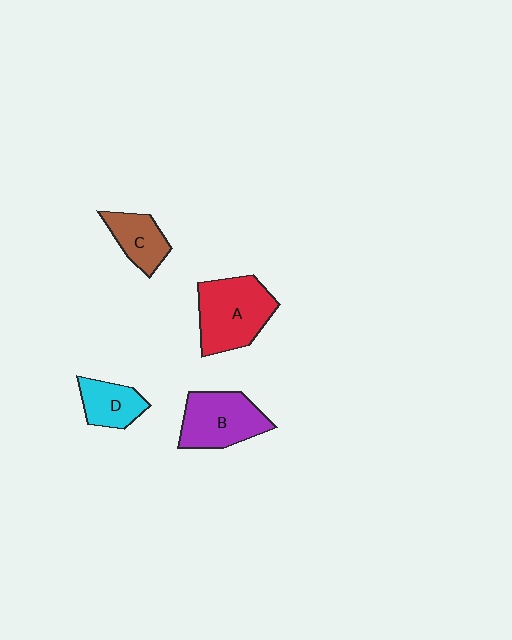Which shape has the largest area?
Shape A (red).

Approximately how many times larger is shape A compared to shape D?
Approximately 1.8 times.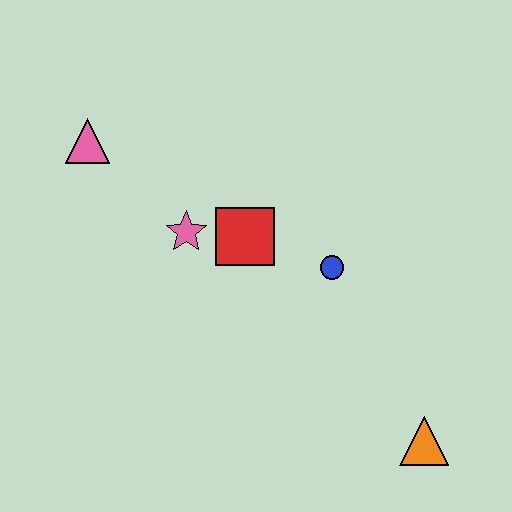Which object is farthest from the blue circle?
The pink triangle is farthest from the blue circle.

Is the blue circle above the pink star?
No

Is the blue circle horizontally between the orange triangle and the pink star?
Yes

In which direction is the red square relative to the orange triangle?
The red square is above the orange triangle.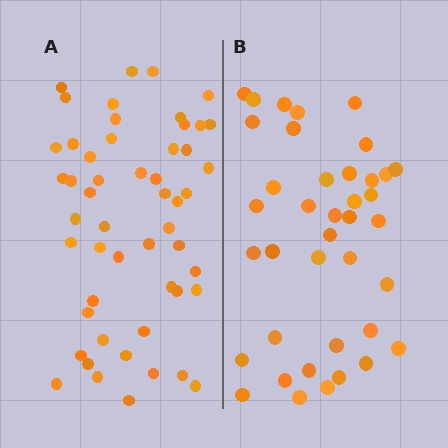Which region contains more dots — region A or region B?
Region A (the left region) has more dots.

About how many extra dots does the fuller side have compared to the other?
Region A has approximately 15 more dots than region B.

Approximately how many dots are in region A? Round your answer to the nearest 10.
About 50 dots. (The exact count is 52, which rounds to 50.)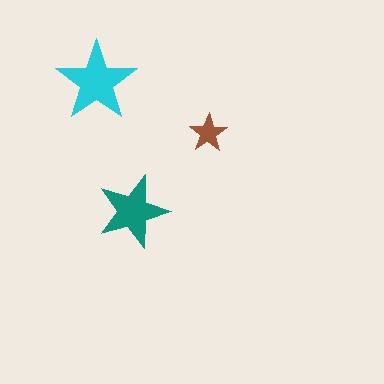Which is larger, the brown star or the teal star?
The teal one.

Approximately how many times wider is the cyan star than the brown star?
About 2 times wider.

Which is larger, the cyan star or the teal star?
The cyan one.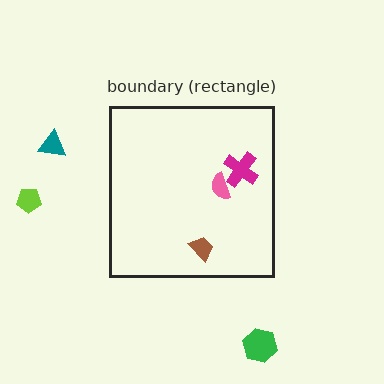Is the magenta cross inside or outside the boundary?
Inside.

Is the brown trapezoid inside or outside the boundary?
Inside.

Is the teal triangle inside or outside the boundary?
Outside.